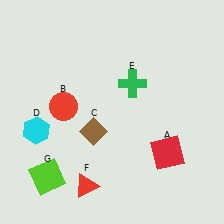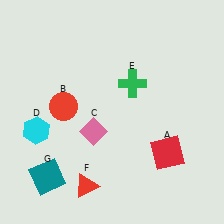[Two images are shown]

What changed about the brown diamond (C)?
In Image 1, C is brown. In Image 2, it changed to pink.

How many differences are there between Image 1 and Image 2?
There are 2 differences between the two images.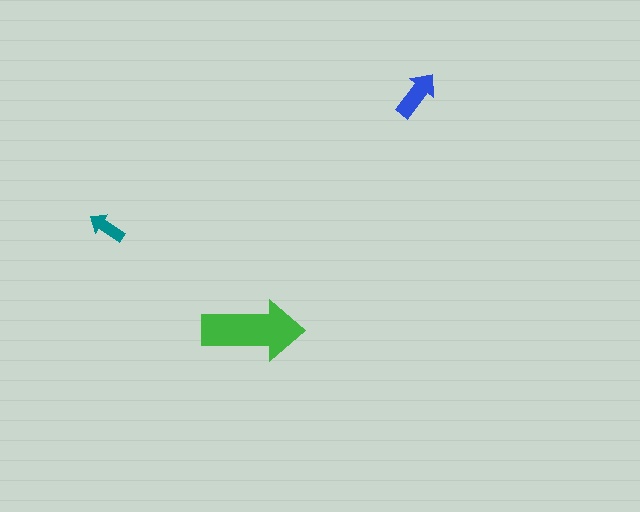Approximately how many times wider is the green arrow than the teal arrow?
About 2.5 times wider.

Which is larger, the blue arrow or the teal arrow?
The blue one.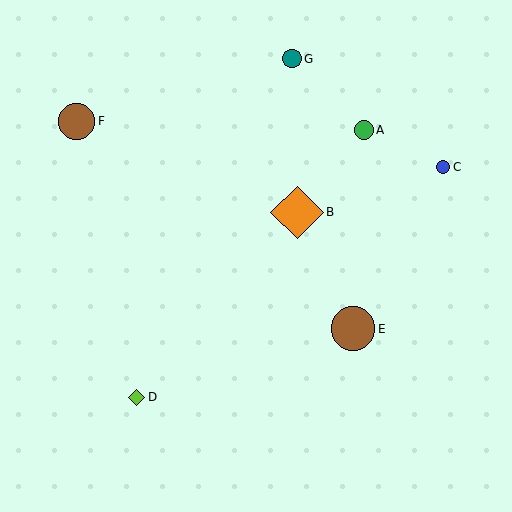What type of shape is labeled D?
Shape D is a lime diamond.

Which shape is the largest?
The orange diamond (labeled B) is the largest.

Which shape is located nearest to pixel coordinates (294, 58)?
The teal circle (labeled G) at (292, 59) is nearest to that location.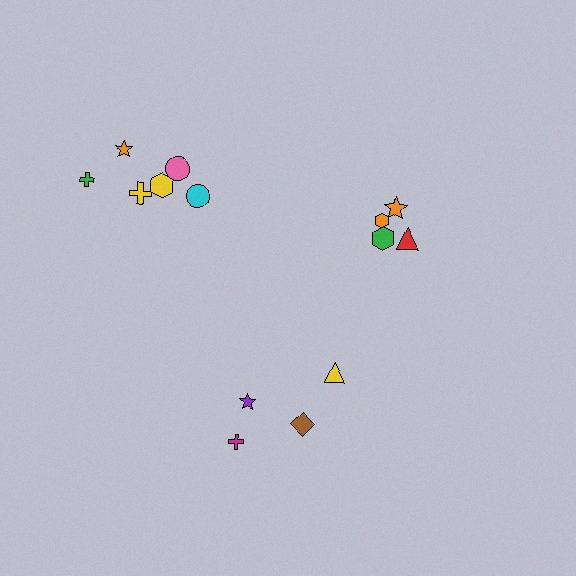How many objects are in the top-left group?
There are 6 objects.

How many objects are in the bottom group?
There are 4 objects.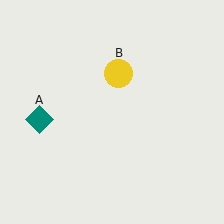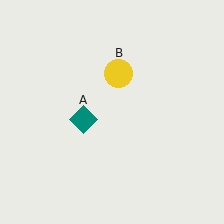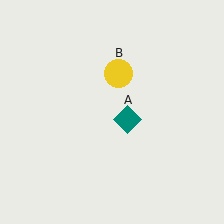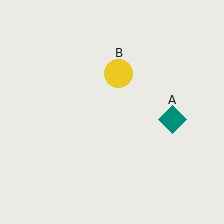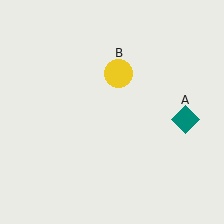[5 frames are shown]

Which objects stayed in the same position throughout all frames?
Yellow circle (object B) remained stationary.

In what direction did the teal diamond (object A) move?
The teal diamond (object A) moved right.